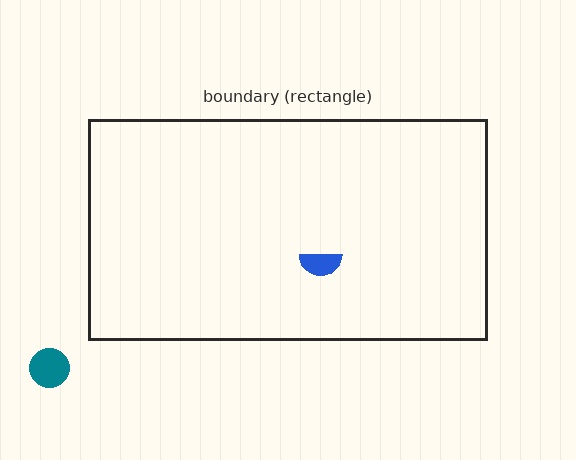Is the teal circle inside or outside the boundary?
Outside.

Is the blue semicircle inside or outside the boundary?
Inside.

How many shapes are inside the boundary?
1 inside, 1 outside.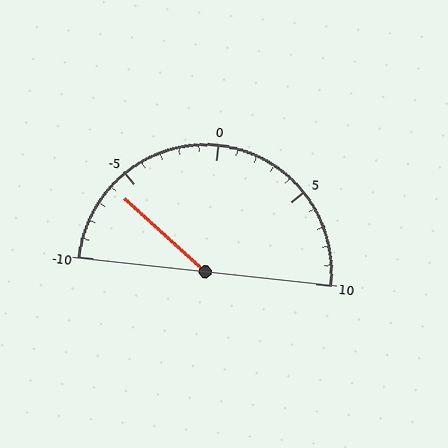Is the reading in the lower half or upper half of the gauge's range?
The reading is in the lower half of the range (-10 to 10).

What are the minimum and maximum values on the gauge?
The gauge ranges from -10 to 10.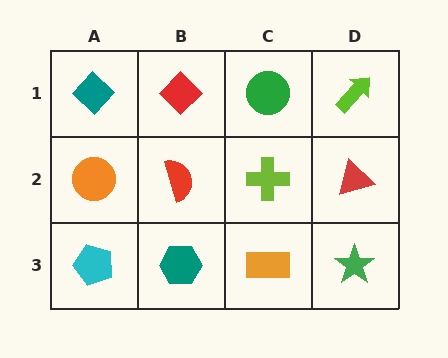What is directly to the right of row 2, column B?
A lime cross.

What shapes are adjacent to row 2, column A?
A teal diamond (row 1, column A), a cyan pentagon (row 3, column A), a red semicircle (row 2, column B).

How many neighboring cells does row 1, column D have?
2.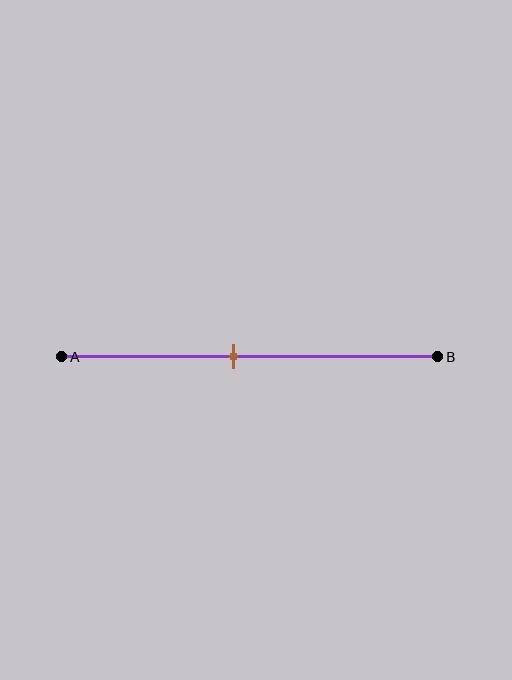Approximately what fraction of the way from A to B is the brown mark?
The brown mark is approximately 45% of the way from A to B.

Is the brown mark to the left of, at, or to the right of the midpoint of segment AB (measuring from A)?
The brown mark is to the left of the midpoint of segment AB.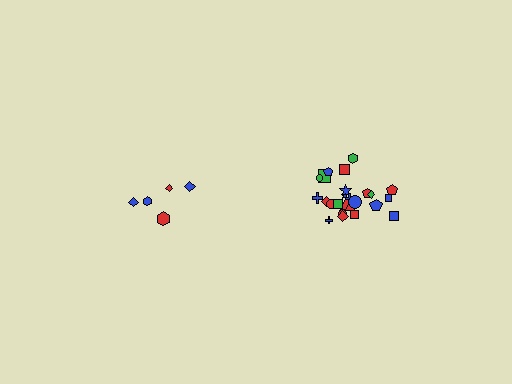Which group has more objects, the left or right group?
The right group.